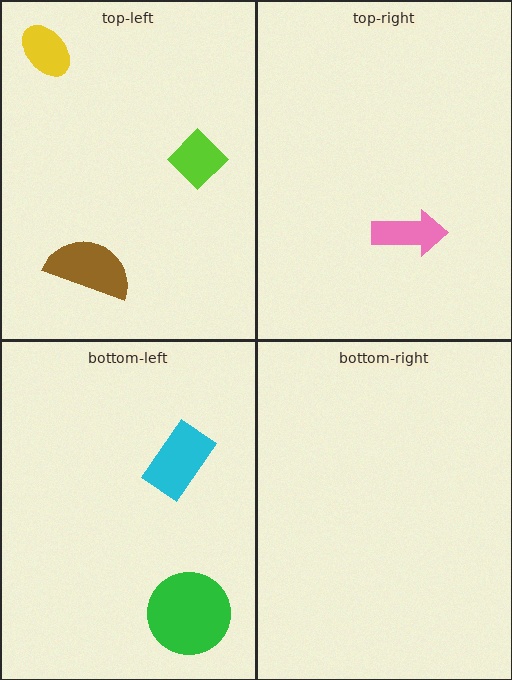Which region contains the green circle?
The bottom-left region.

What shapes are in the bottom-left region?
The green circle, the cyan rectangle.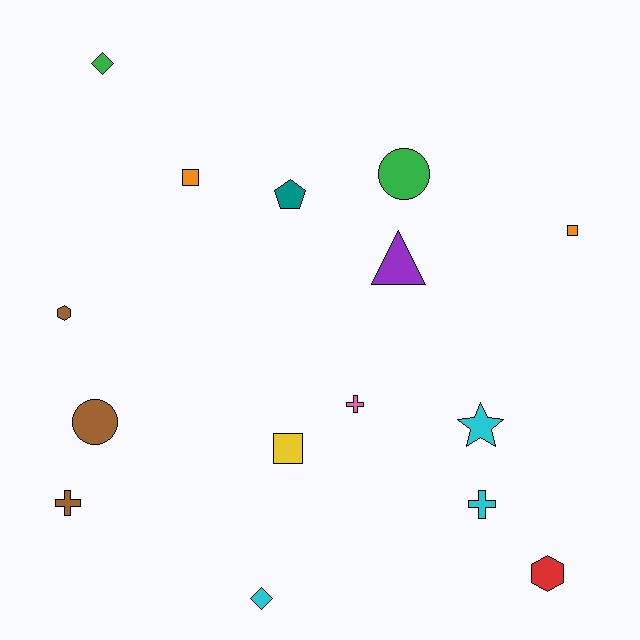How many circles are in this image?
There are 2 circles.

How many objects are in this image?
There are 15 objects.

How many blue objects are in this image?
There are no blue objects.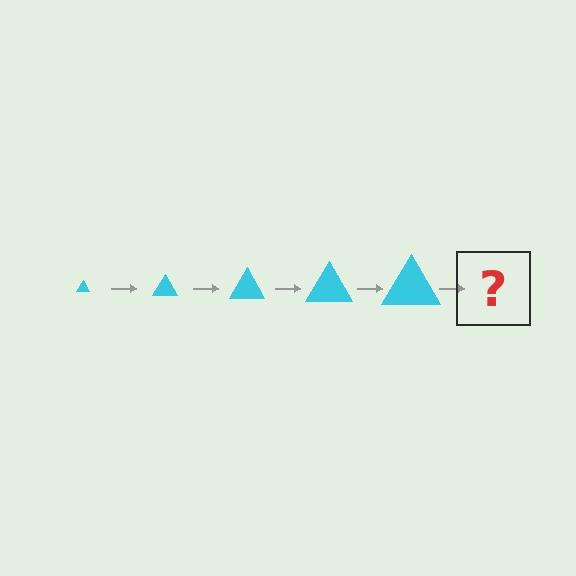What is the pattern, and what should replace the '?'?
The pattern is that the triangle gets progressively larger each step. The '?' should be a cyan triangle, larger than the previous one.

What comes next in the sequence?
The next element should be a cyan triangle, larger than the previous one.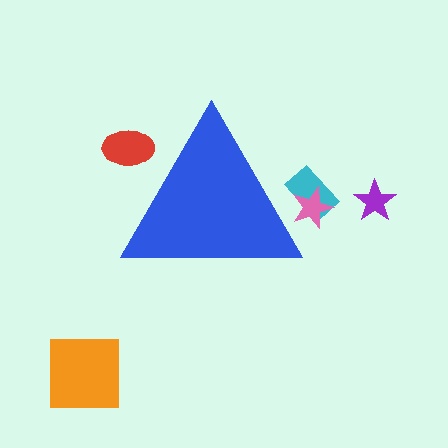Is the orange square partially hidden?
No, the orange square is fully visible.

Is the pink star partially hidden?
Yes, the pink star is partially hidden behind the blue triangle.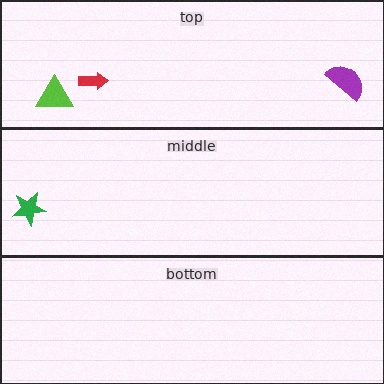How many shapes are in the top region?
3.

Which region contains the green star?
The middle region.